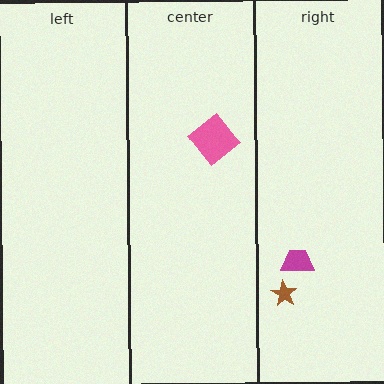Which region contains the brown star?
The right region.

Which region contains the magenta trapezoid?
The right region.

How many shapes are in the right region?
2.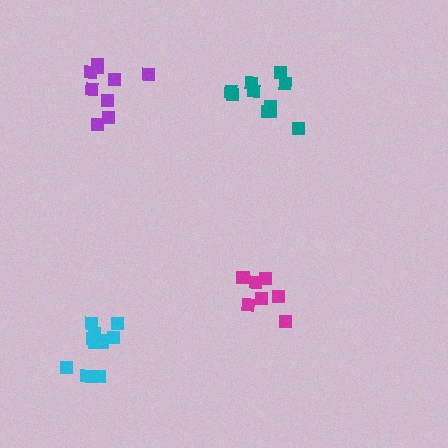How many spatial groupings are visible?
There are 4 spatial groupings.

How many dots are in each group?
Group 1: 7 dots, Group 2: 9 dots, Group 3: 10 dots, Group 4: 11 dots (37 total).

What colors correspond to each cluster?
The clusters are colored: magenta, purple, teal, cyan.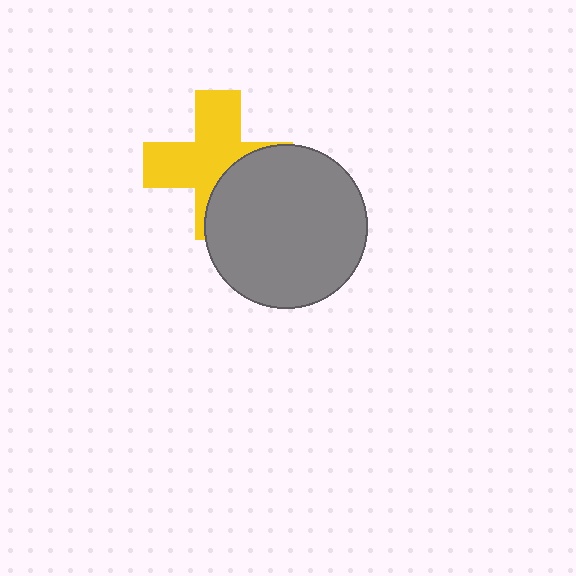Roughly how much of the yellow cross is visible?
About half of it is visible (roughly 62%).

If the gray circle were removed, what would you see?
You would see the complete yellow cross.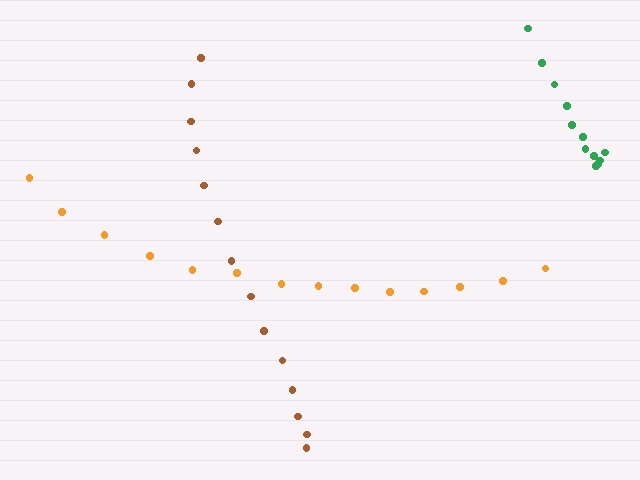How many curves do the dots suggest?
There are 3 distinct paths.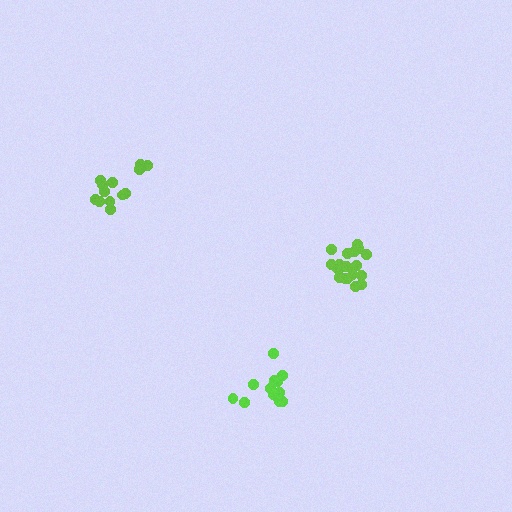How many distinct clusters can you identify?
There are 3 distinct clusters.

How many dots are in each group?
Group 1: 19 dots, Group 2: 13 dots, Group 3: 14 dots (46 total).